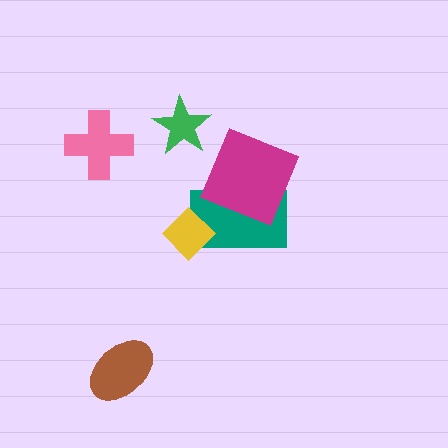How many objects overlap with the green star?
0 objects overlap with the green star.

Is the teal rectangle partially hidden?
Yes, it is partially covered by another shape.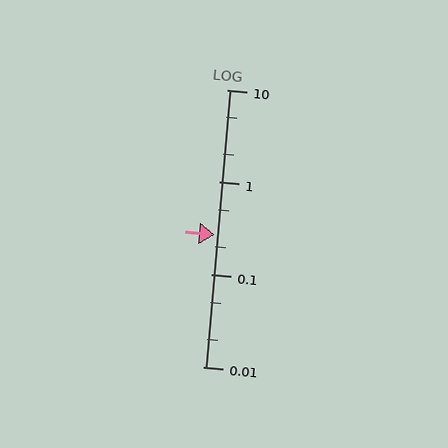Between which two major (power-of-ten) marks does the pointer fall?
The pointer is between 0.1 and 1.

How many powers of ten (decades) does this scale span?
The scale spans 3 decades, from 0.01 to 10.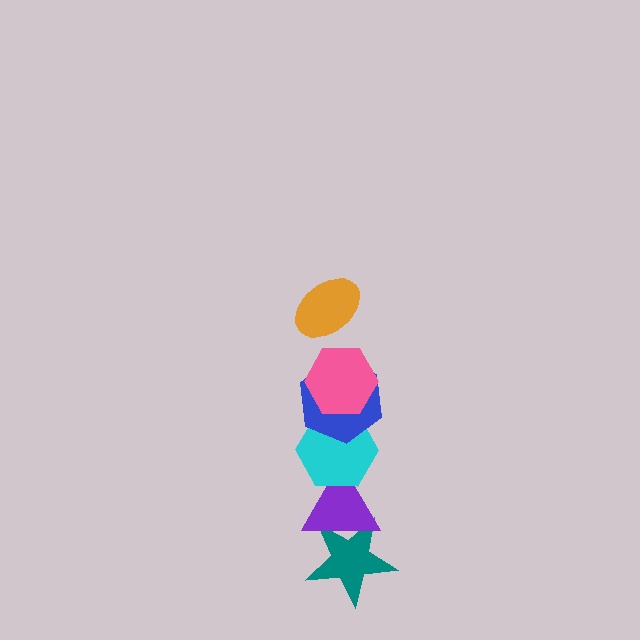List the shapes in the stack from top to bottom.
From top to bottom: the orange ellipse, the pink hexagon, the blue hexagon, the cyan hexagon, the purple triangle, the teal star.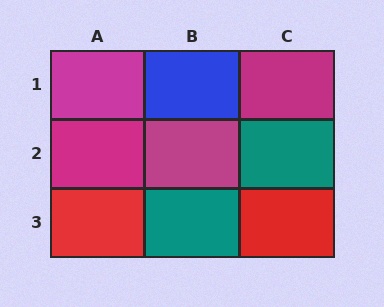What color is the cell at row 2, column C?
Teal.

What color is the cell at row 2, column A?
Magenta.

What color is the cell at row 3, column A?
Red.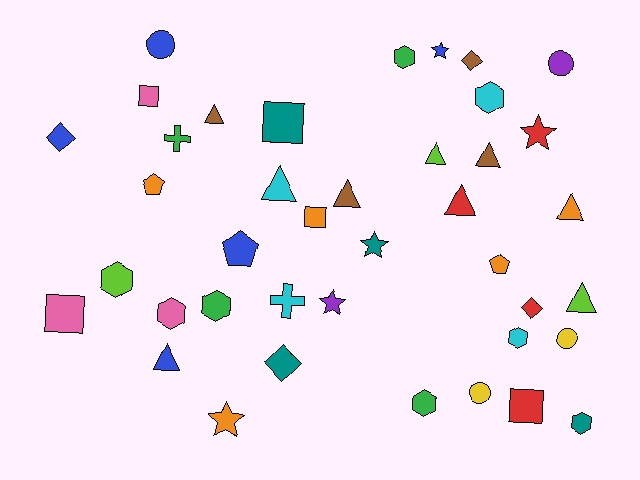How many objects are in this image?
There are 40 objects.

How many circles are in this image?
There are 4 circles.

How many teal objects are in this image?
There are 4 teal objects.